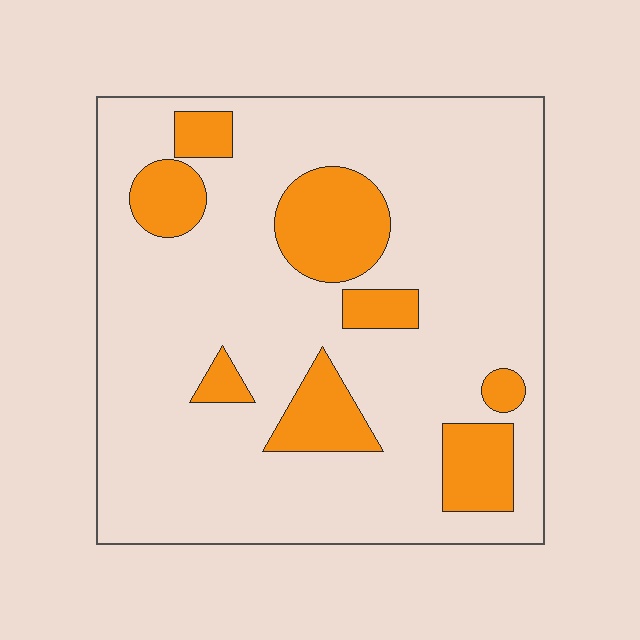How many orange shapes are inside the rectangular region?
8.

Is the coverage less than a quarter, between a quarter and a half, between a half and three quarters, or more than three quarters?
Less than a quarter.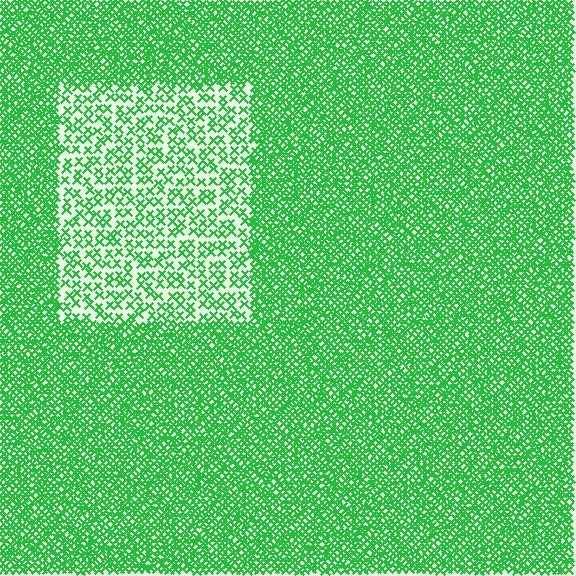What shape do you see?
I see a rectangle.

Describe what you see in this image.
The image contains small green elements arranged at two different densities. A rectangle-shaped region is visible where the elements are less densely packed than the surrounding area.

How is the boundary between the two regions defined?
The boundary is defined by a change in element density (approximately 2.6x ratio). All elements are the same color, size, and shape.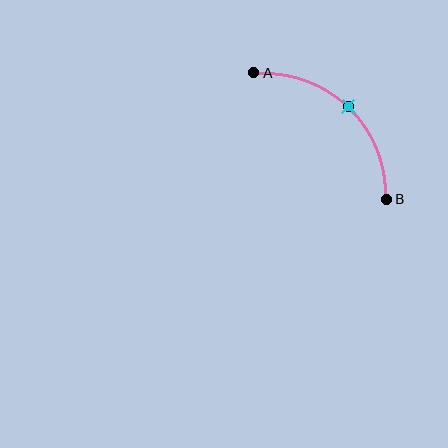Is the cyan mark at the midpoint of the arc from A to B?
Yes. The cyan mark lies on the arc at equal arc-length from both A and B — it is the arc midpoint.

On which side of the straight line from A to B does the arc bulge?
The arc bulges above and to the right of the straight line connecting A and B.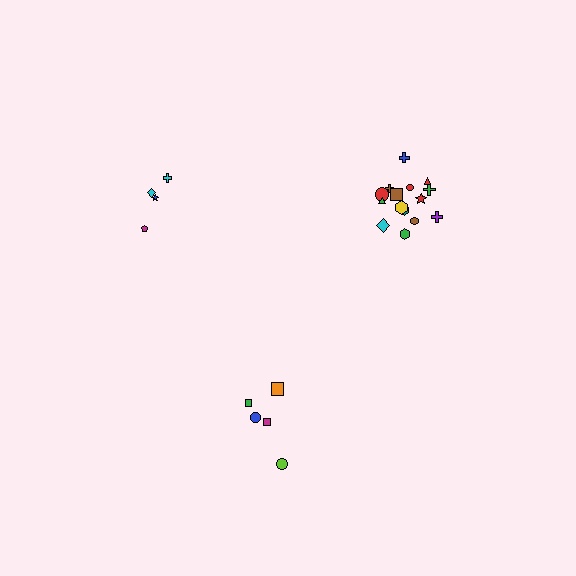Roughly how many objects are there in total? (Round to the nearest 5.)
Roughly 25 objects in total.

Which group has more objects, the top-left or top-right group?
The top-right group.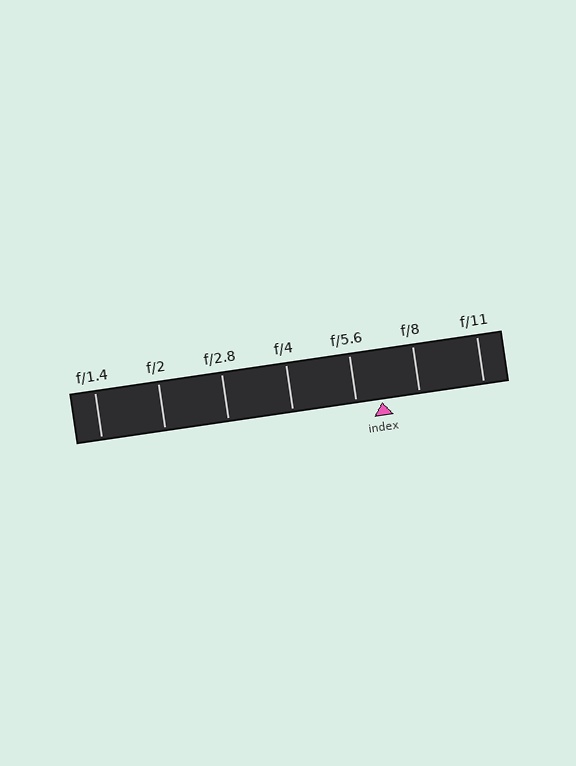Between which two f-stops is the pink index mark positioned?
The index mark is between f/5.6 and f/8.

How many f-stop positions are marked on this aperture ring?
There are 7 f-stop positions marked.